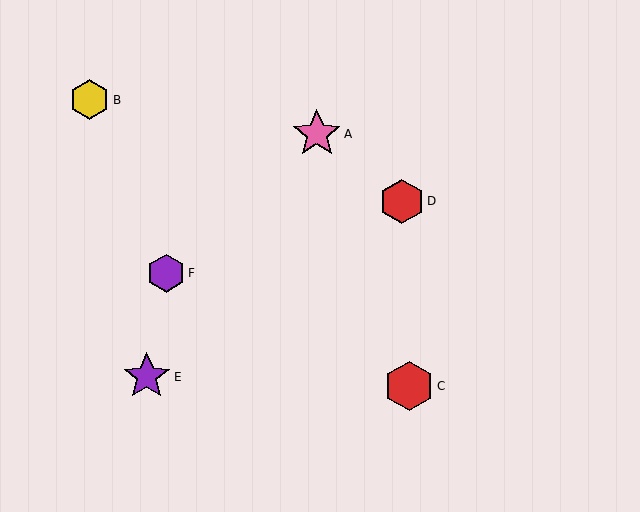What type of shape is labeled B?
Shape B is a yellow hexagon.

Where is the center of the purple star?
The center of the purple star is at (147, 377).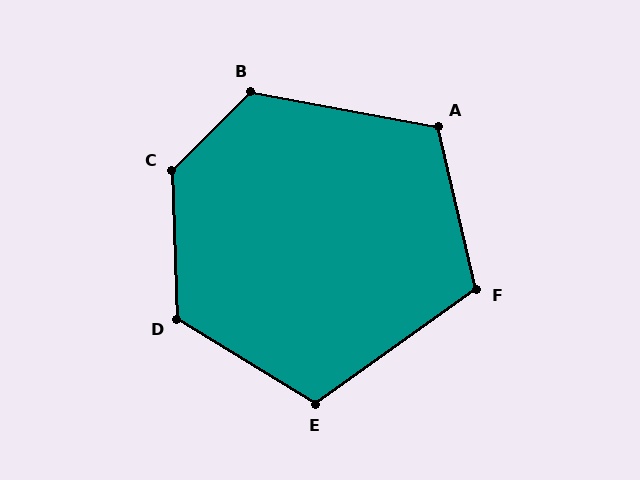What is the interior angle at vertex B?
Approximately 124 degrees (obtuse).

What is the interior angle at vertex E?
Approximately 113 degrees (obtuse).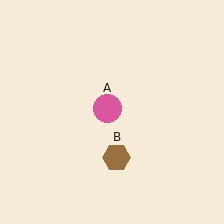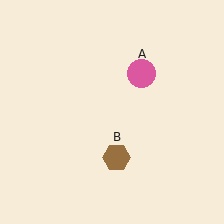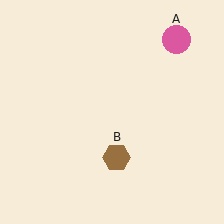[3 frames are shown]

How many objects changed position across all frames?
1 object changed position: pink circle (object A).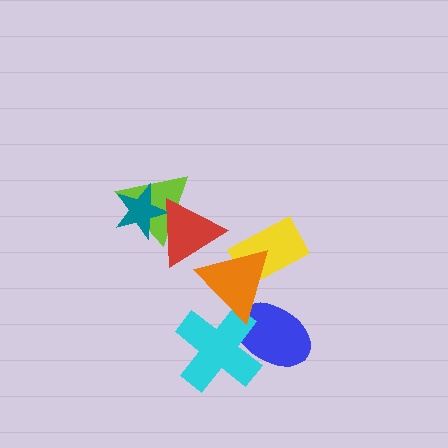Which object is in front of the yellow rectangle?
The orange triangle is in front of the yellow rectangle.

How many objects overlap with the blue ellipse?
2 objects overlap with the blue ellipse.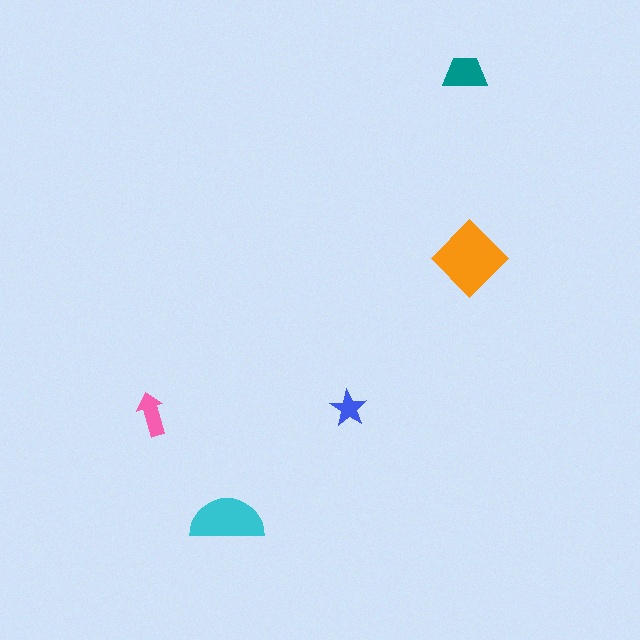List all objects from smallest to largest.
The blue star, the pink arrow, the teal trapezoid, the cyan semicircle, the orange diamond.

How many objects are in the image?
There are 5 objects in the image.